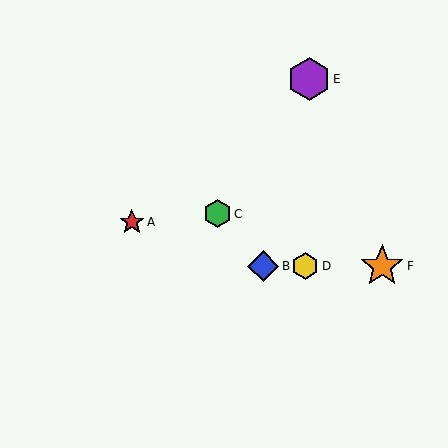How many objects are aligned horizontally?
3 objects (B, D, F) are aligned horizontally.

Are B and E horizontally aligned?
No, B is at y≈266 and E is at y≈79.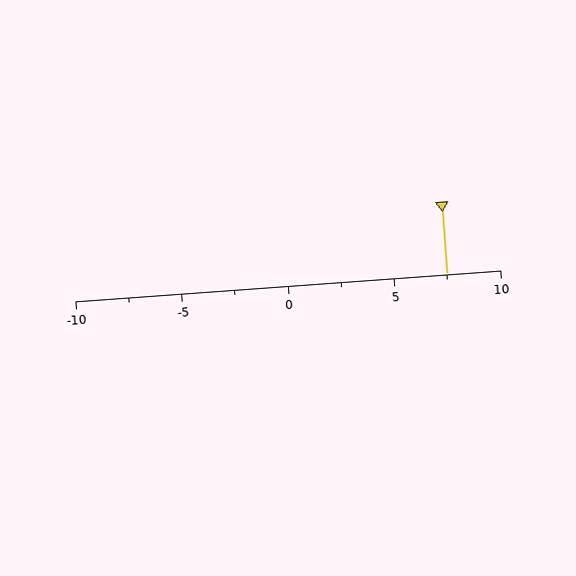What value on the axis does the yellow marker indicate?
The marker indicates approximately 7.5.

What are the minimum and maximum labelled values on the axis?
The axis runs from -10 to 10.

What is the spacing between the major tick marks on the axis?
The major ticks are spaced 5 apart.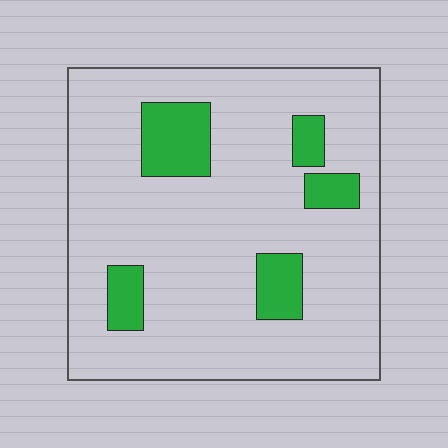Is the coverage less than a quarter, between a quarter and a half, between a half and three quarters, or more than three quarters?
Less than a quarter.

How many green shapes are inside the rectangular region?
5.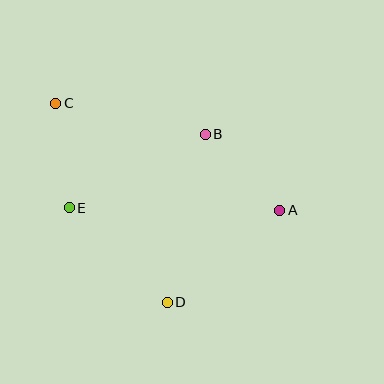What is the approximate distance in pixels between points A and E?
The distance between A and E is approximately 211 pixels.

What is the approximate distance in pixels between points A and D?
The distance between A and D is approximately 145 pixels.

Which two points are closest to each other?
Points C and E are closest to each other.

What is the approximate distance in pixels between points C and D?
The distance between C and D is approximately 228 pixels.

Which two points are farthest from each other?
Points A and C are farthest from each other.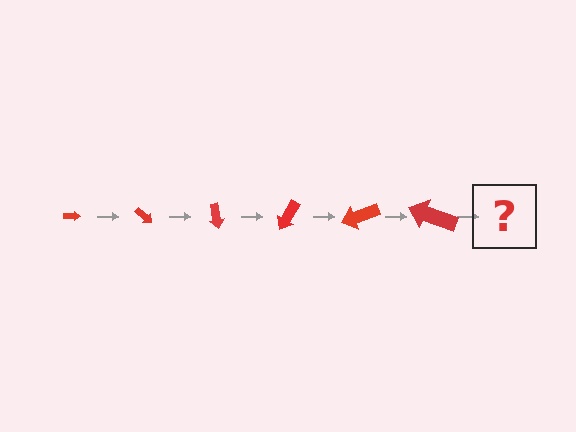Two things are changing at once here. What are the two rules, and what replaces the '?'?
The two rules are that the arrow grows larger each step and it rotates 40 degrees each step. The '?' should be an arrow, larger than the previous one and rotated 240 degrees from the start.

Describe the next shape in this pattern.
It should be an arrow, larger than the previous one and rotated 240 degrees from the start.